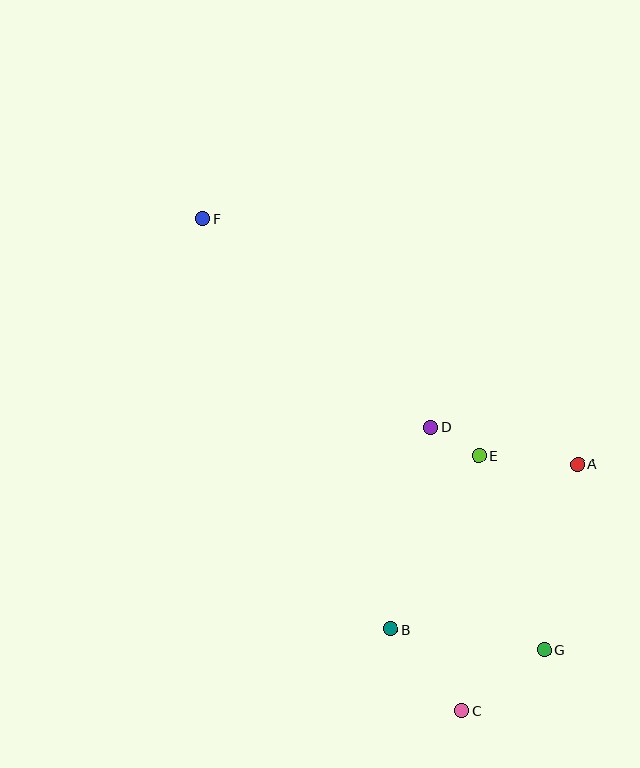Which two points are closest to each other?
Points D and E are closest to each other.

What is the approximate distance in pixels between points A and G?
The distance between A and G is approximately 189 pixels.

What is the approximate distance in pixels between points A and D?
The distance between A and D is approximately 152 pixels.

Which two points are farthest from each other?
Points C and F are farthest from each other.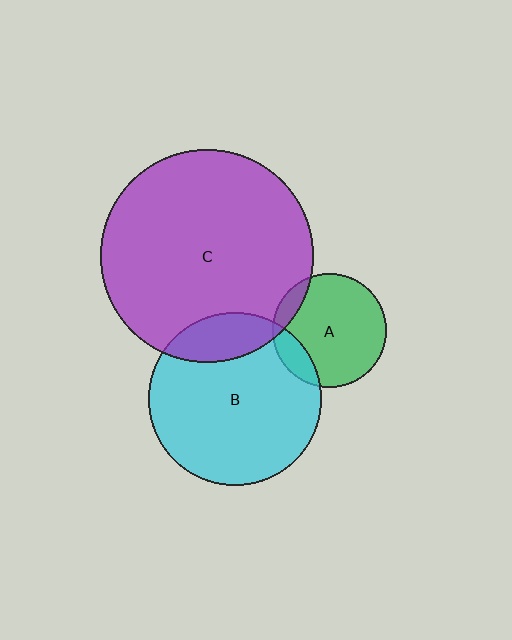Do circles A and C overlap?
Yes.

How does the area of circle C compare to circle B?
Approximately 1.5 times.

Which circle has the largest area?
Circle C (purple).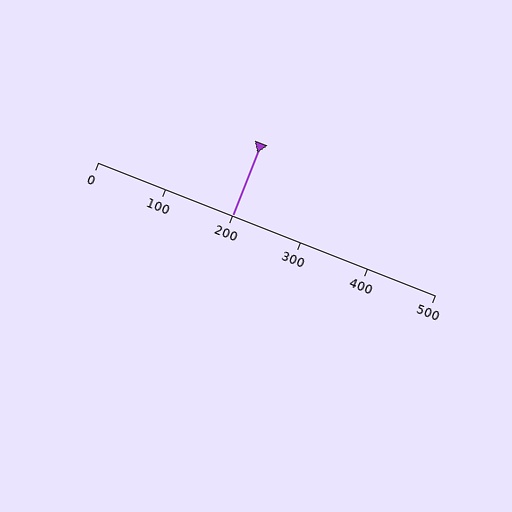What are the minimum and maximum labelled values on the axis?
The axis runs from 0 to 500.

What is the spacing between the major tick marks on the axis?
The major ticks are spaced 100 apart.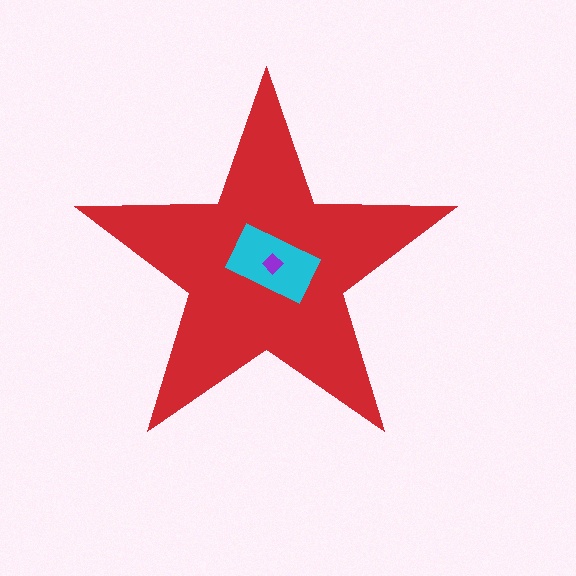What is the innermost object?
The purple diamond.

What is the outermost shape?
The red star.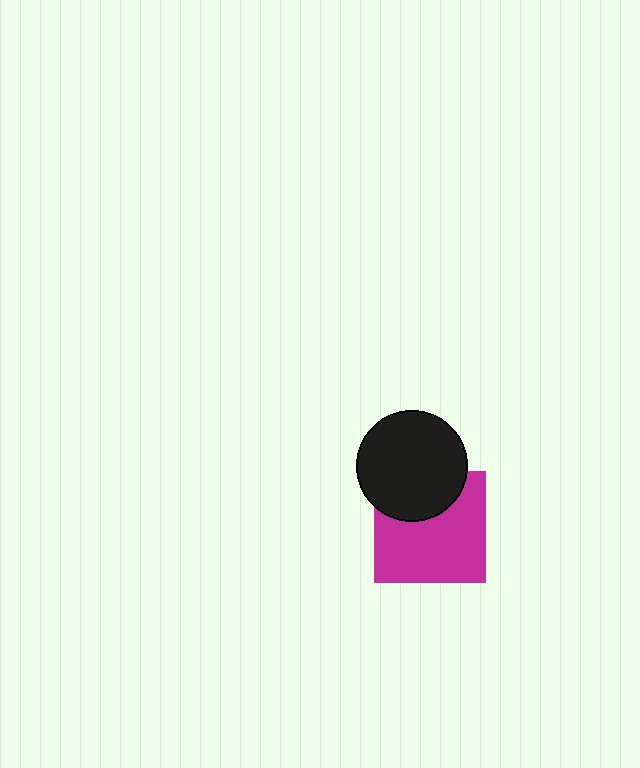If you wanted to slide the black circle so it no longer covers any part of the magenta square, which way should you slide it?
Slide it up — that is the most direct way to separate the two shapes.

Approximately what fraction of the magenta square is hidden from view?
Roughly 31% of the magenta square is hidden behind the black circle.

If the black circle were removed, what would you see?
You would see the complete magenta square.